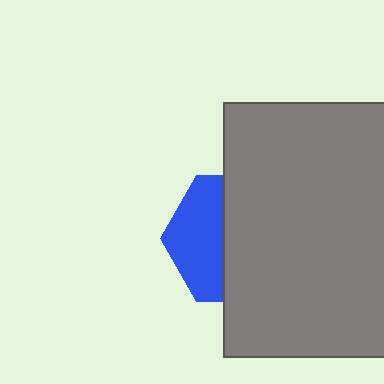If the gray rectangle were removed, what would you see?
You would see the complete blue hexagon.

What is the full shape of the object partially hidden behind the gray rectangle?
The partially hidden object is a blue hexagon.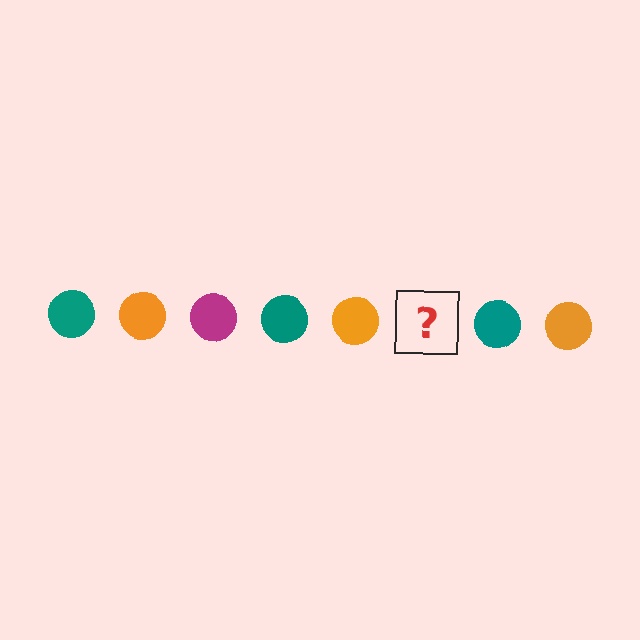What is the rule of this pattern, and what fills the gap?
The rule is that the pattern cycles through teal, orange, magenta circles. The gap should be filled with a magenta circle.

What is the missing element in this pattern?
The missing element is a magenta circle.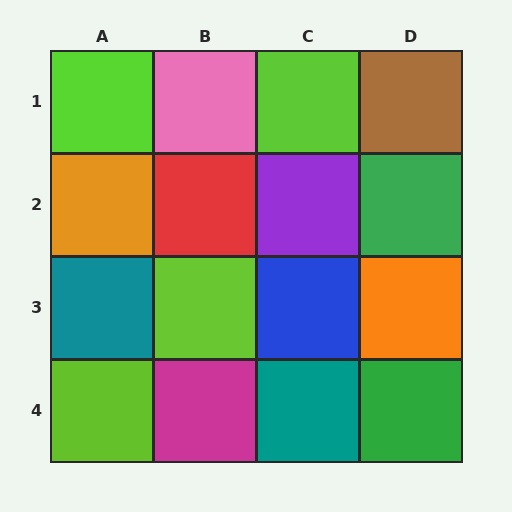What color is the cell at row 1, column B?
Pink.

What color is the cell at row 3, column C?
Blue.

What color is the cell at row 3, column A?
Teal.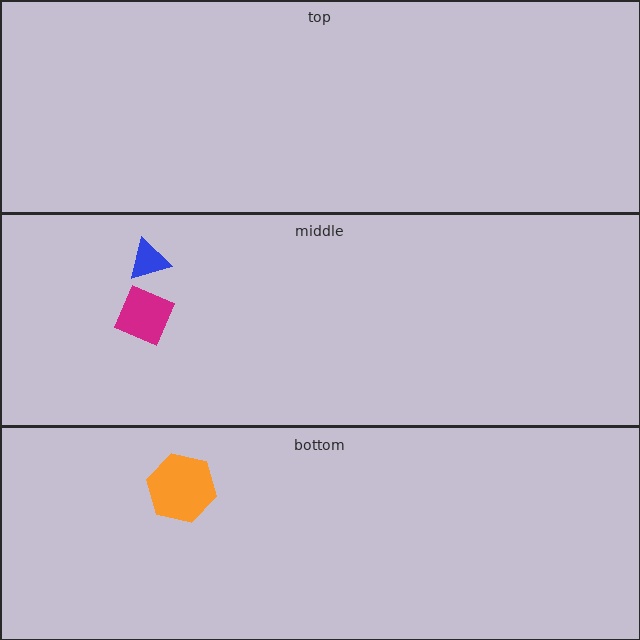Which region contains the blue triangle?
The middle region.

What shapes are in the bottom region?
The orange hexagon.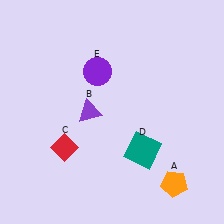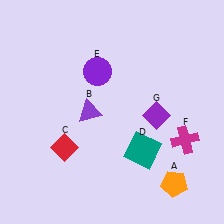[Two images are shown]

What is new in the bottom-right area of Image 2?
A magenta cross (F) was added in the bottom-right area of Image 2.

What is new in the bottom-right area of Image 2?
A purple diamond (G) was added in the bottom-right area of Image 2.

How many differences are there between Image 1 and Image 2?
There are 2 differences between the two images.